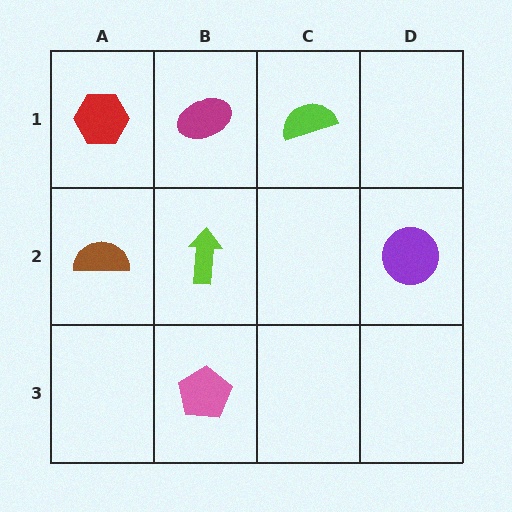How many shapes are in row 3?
1 shape.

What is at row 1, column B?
A magenta ellipse.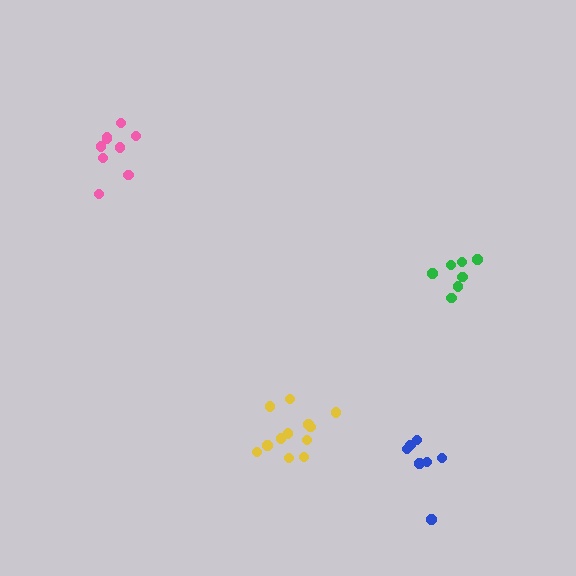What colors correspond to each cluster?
The clusters are colored: pink, green, blue, yellow.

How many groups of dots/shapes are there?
There are 4 groups.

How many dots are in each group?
Group 1: 9 dots, Group 2: 7 dots, Group 3: 7 dots, Group 4: 12 dots (35 total).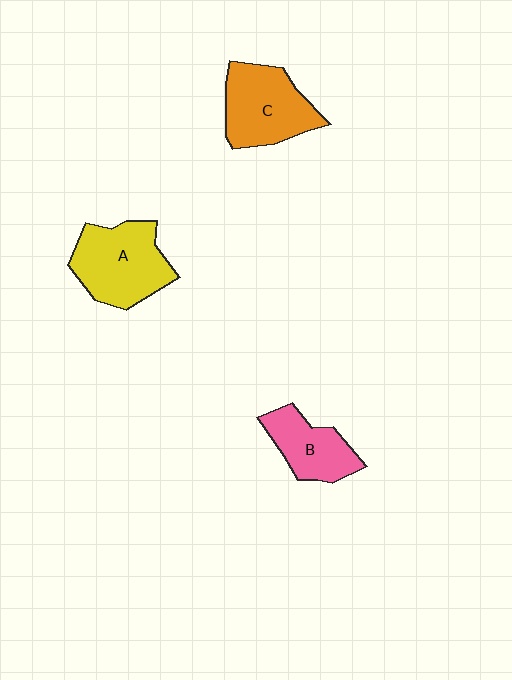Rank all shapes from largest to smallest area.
From largest to smallest: A (yellow), C (orange), B (pink).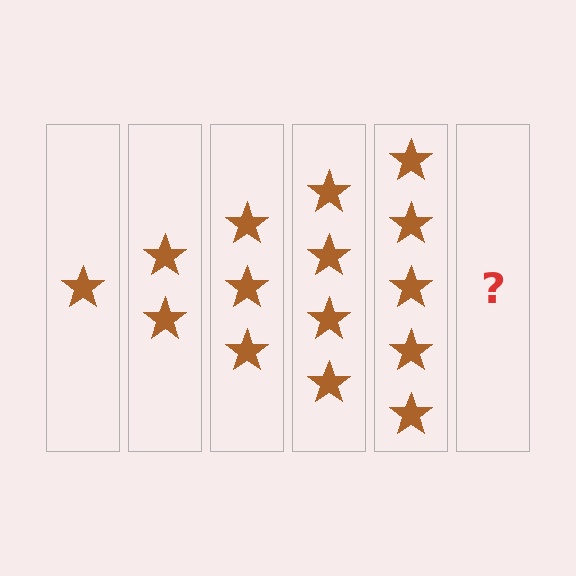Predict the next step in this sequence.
The next step is 6 stars.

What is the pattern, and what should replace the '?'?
The pattern is that each step adds one more star. The '?' should be 6 stars.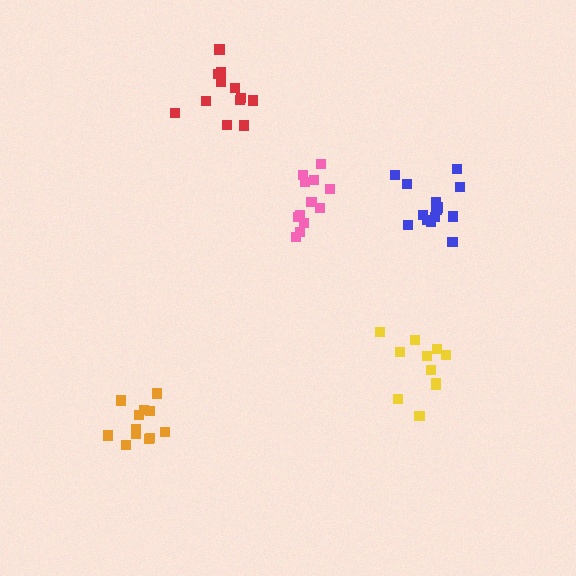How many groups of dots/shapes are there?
There are 5 groups.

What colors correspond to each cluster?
The clusters are colored: yellow, blue, pink, red, orange.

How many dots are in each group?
Group 1: 11 dots, Group 2: 14 dots, Group 3: 13 dots, Group 4: 12 dots, Group 5: 12 dots (62 total).